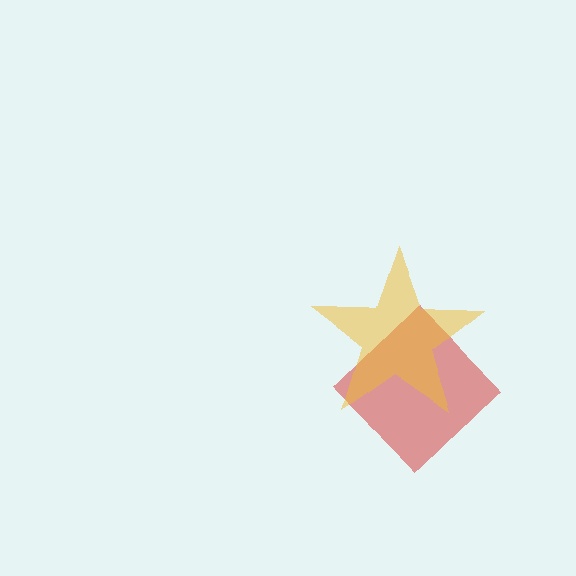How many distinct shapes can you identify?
There are 2 distinct shapes: a red diamond, a yellow star.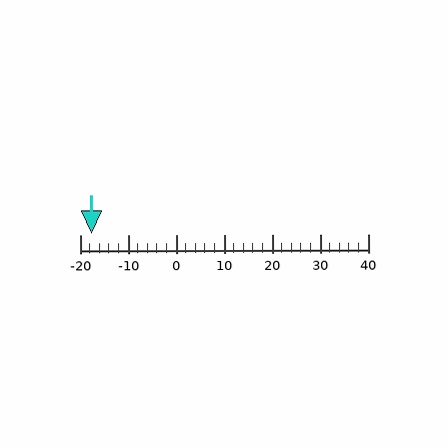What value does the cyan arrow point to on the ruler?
The cyan arrow points to approximately -18.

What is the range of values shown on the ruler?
The ruler shows values from -20 to 40.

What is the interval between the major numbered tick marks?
The major tick marks are spaced 10 units apart.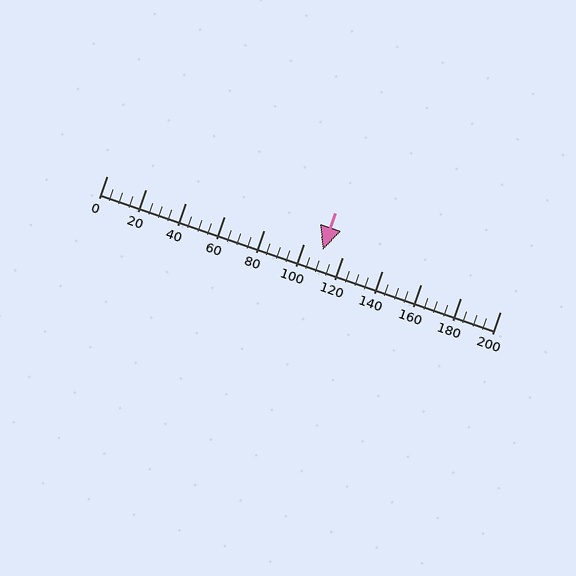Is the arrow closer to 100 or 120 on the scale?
The arrow is closer to 120.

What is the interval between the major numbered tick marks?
The major tick marks are spaced 20 units apart.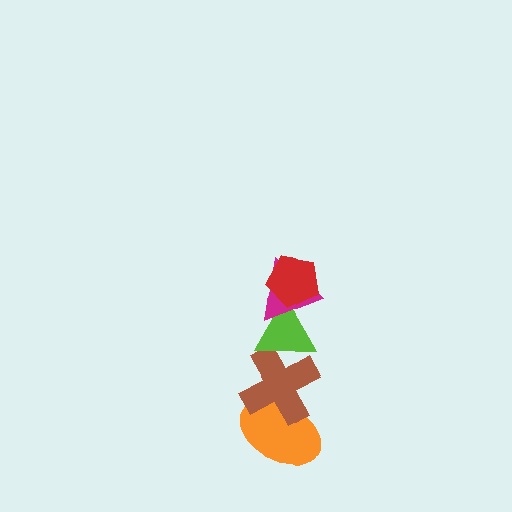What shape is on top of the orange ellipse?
The brown cross is on top of the orange ellipse.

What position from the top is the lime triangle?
The lime triangle is 3rd from the top.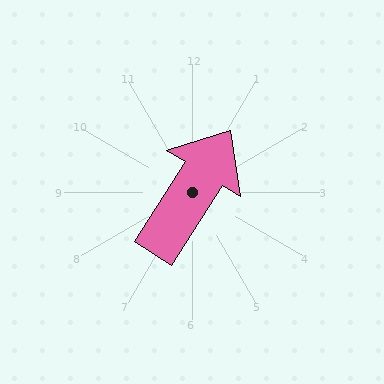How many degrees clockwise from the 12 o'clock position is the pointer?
Approximately 32 degrees.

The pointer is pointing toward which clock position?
Roughly 1 o'clock.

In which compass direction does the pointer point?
Northeast.